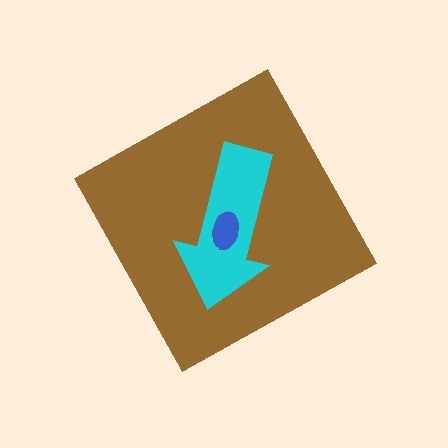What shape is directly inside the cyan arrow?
The blue ellipse.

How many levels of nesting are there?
3.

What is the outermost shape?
The brown diamond.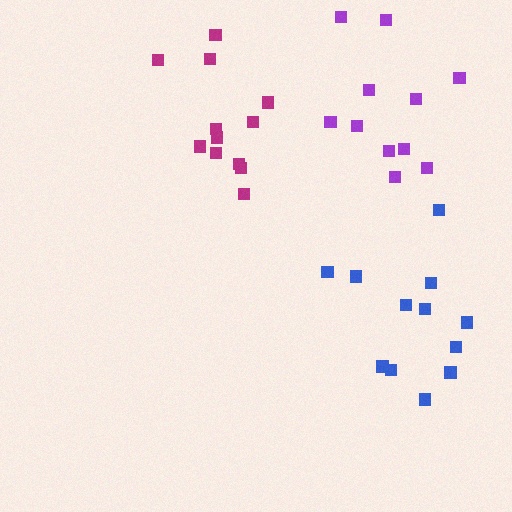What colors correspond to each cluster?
The clusters are colored: purple, magenta, blue.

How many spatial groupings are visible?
There are 3 spatial groupings.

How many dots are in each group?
Group 1: 11 dots, Group 2: 12 dots, Group 3: 12 dots (35 total).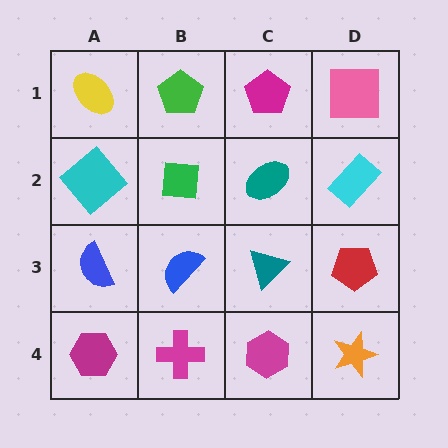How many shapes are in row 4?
4 shapes.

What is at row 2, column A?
A cyan diamond.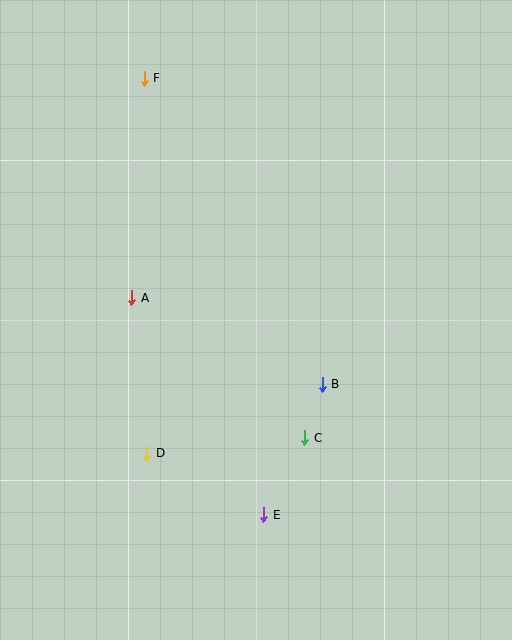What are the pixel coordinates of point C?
Point C is at (305, 438).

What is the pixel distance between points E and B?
The distance between E and B is 143 pixels.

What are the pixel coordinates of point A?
Point A is at (132, 298).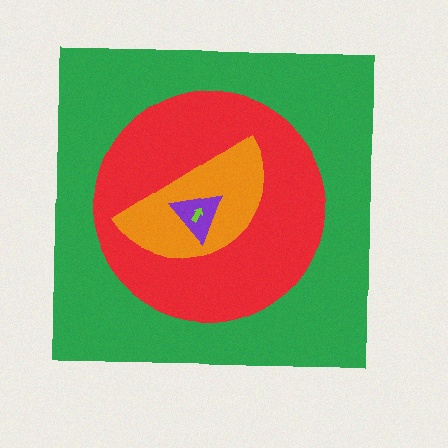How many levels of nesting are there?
5.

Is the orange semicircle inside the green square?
Yes.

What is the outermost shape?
The green square.